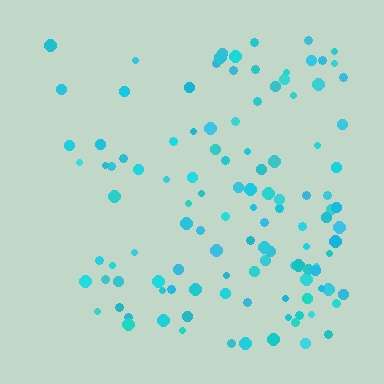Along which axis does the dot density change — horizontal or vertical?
Horizontal.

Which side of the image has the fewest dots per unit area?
The left.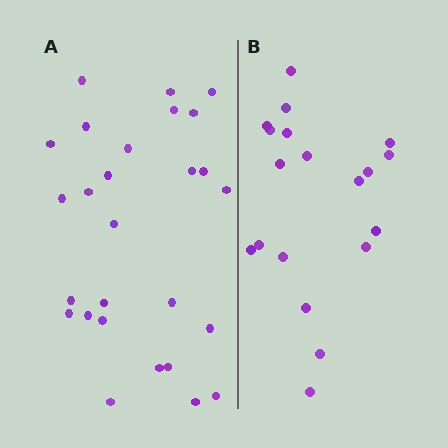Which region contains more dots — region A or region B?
Region A (the left region) has more dots.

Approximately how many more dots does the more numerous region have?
Region A has roughly 8 or so more dots than region B.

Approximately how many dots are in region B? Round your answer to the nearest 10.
About 20 dots. (The exact count is 19, which rounds to 20.)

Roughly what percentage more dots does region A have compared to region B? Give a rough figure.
About 40% more.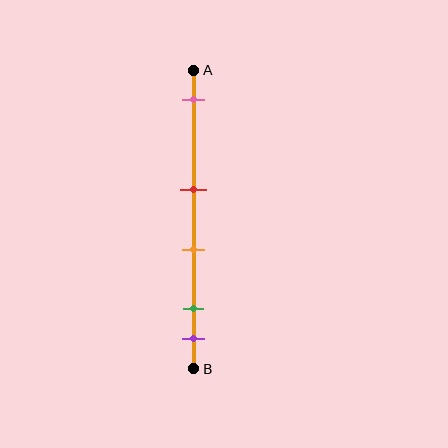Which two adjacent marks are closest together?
The green and purple marks are the closest adjacent pair.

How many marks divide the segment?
There are 5 marks dividing the segment.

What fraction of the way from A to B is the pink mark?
The pink mark is approximately 10% (0.1) of the way from A to B.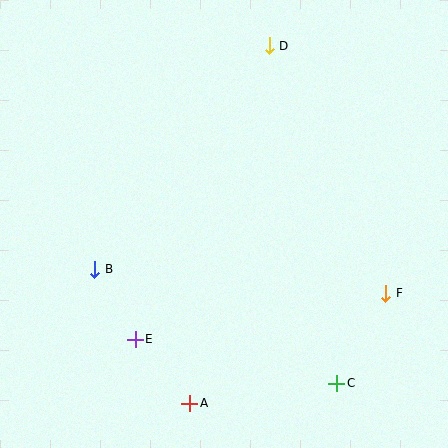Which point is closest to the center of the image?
Point B at (95, 269) is closest to the center.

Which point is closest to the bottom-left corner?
Point E is closest to the bottom-left corner.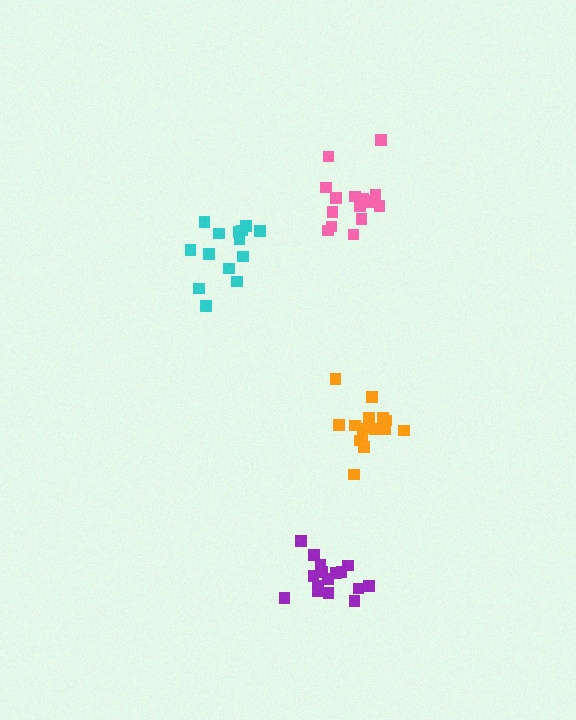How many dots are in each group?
Group 1: 17 dots, Group 2: 16 dots, Group 3: 16 dots, Group 4: 14 dots (63 total).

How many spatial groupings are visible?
There are 4 spatial groupings.